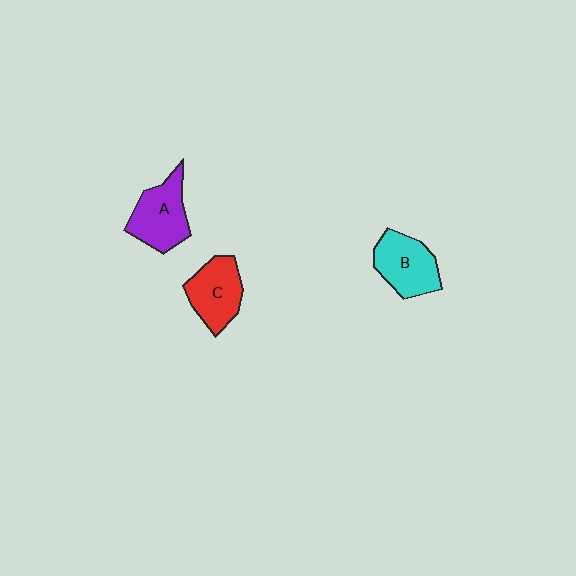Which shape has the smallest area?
Shape C (red).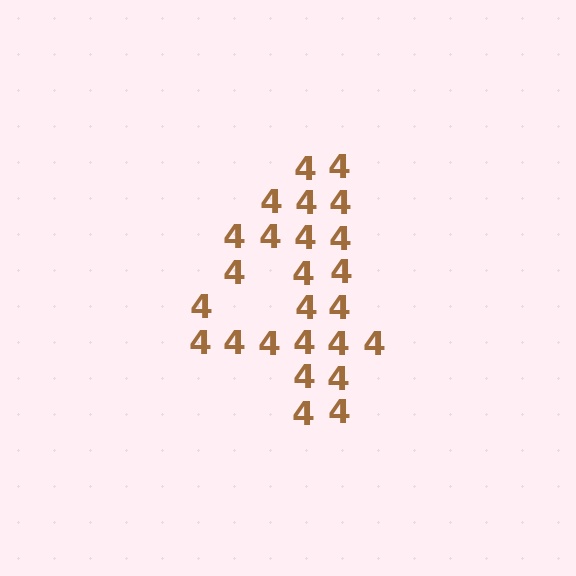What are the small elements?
The small elements are digit 4's.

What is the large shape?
The large shape is the digit 4.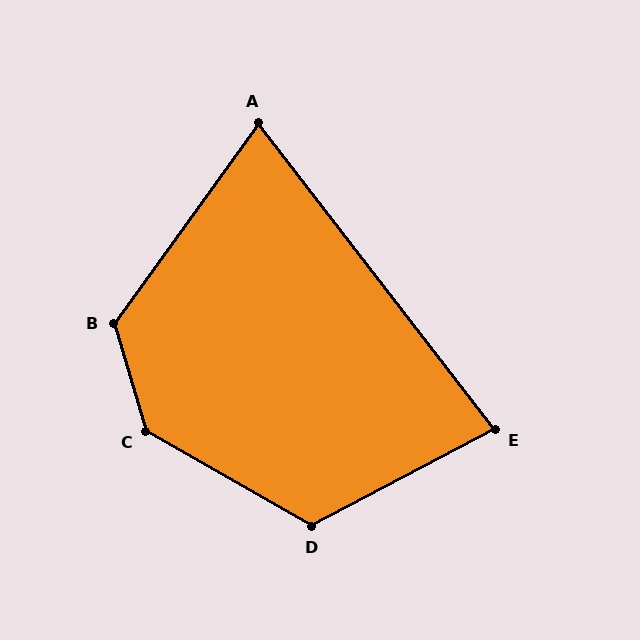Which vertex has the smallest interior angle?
A, at approximately 74 degrees.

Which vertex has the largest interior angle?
C, at approximately 137 degrees.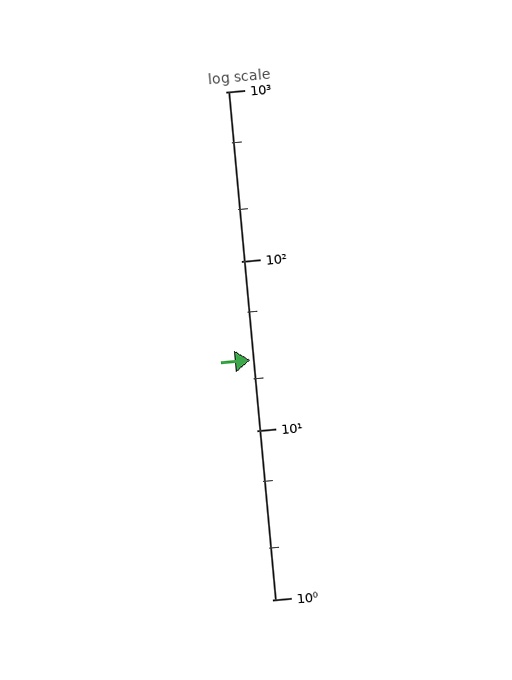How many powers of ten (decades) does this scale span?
The scale spans 3 decades, from 1 to 1000.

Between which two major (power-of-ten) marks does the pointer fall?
The pointer is between 10 and 100.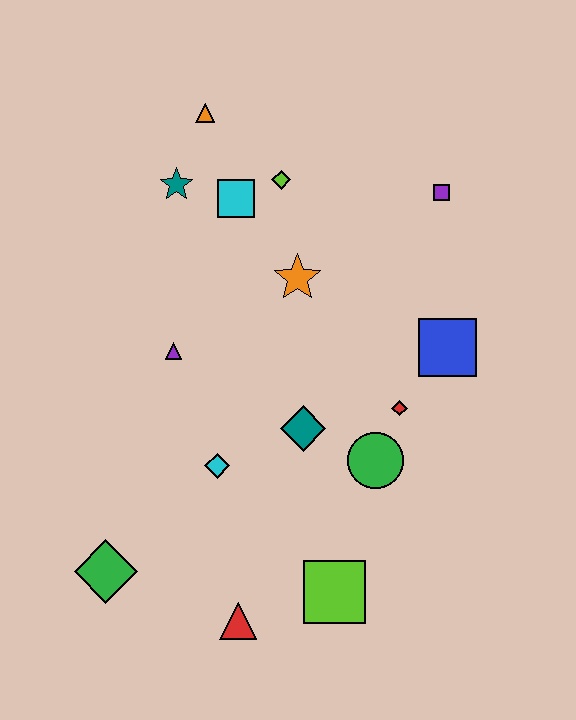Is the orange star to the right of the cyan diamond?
Yes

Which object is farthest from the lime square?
The orange triangle is farthest from the lime square.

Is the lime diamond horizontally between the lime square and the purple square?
No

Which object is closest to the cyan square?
The lime diamond is closest to the cyan square.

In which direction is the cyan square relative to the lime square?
The cyan square is above the lime square.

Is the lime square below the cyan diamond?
Yes